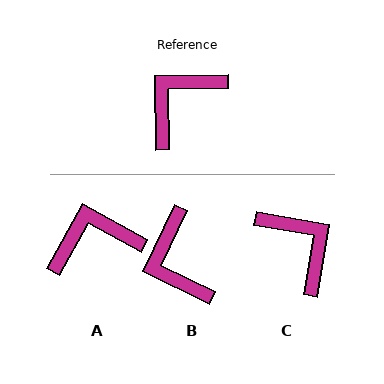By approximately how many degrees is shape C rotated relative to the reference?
Approximately 100 degrees clockwise.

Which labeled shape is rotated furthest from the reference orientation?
C, about 100 degrees away.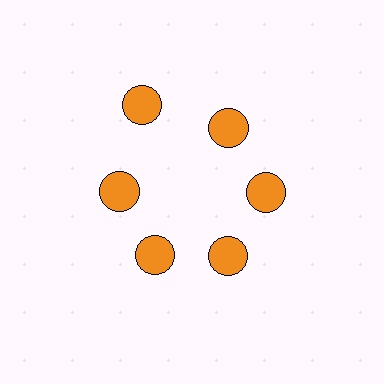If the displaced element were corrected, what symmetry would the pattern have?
It would have 6-fold rotational symmetry — the pattern would map onto itself every 60 degrees.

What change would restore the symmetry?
The symmetry would be restored by moving it inward, back onto the ring so that all 6 circles sit at equal angles and equal distance from the center.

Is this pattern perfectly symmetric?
No. The 6 orange circles are arranged in a ring, but one element near the 11 o'clock position is pushed outward from the center, breaking the 6-fold rotational symmetry.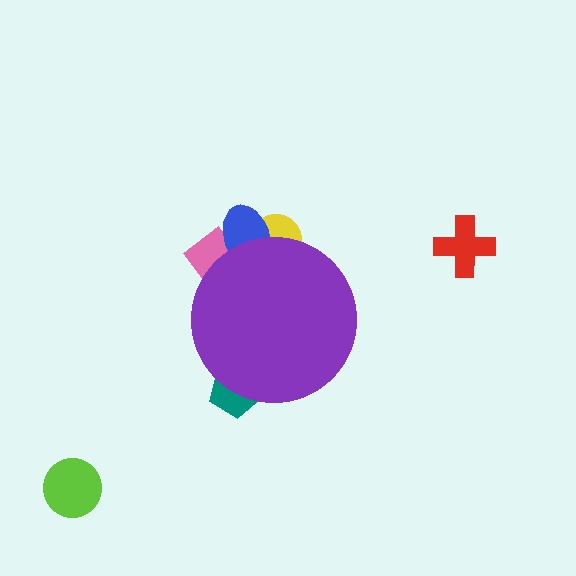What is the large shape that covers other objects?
A purple circle.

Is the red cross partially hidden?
No, the red cross is fully visible.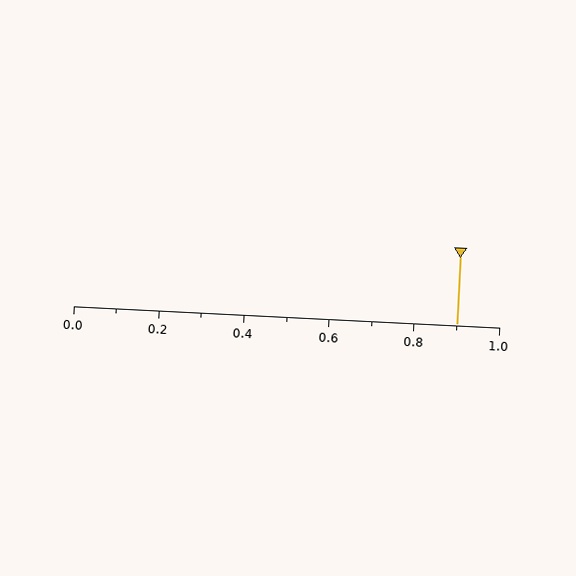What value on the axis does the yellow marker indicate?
The marker indicates approximately 0.9.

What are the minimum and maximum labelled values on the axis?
The axis runs from 0.0 to 1.0.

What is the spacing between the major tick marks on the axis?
The major ticks are spaced 0.2 apart.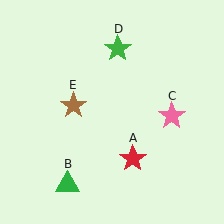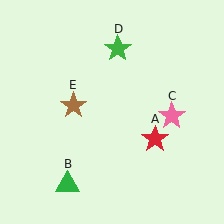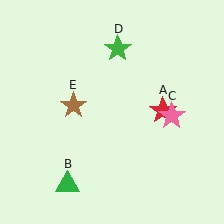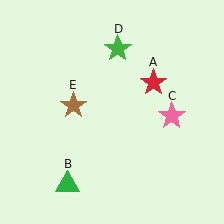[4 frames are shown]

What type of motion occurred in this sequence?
The red star (object A) rotated counterclockwise around the center of the scene.